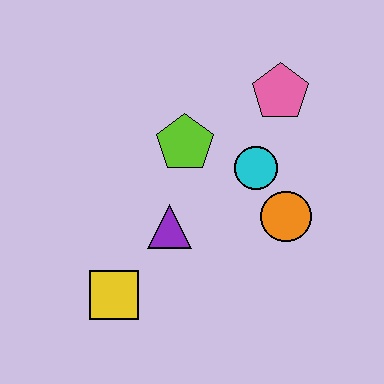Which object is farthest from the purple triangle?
The pink pentagon is farthest from the purple triangle.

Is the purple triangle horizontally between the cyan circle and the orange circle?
No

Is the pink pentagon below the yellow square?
No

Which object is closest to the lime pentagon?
The cyan circle is closest to the lime pentagon.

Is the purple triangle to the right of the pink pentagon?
No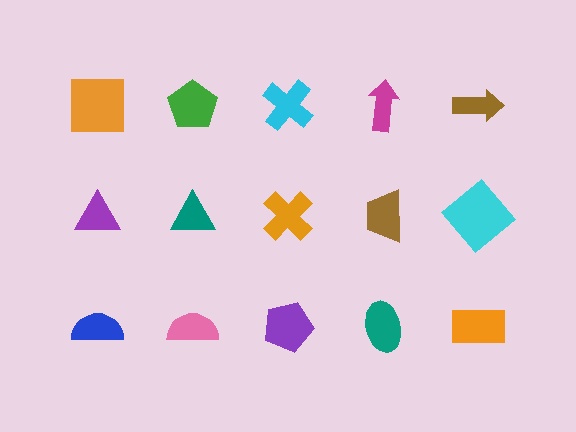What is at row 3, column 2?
A pink semicircle.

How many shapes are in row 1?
5 shapes.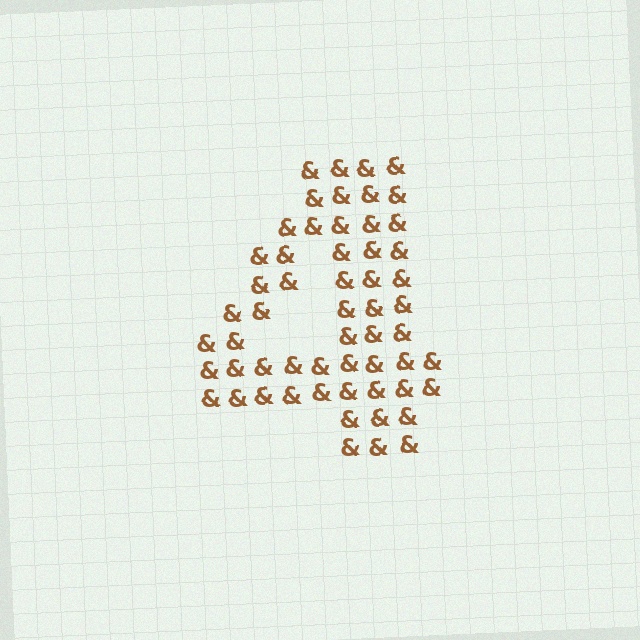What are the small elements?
The small elements are ampersands.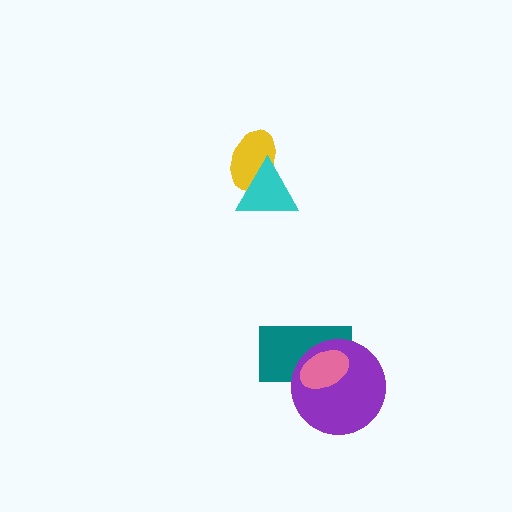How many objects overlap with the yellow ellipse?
1 object overlaps with the yellow ellipse.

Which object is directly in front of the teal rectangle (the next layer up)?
The purple circle is directly in front of the teal rectangle.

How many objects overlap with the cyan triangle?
1 object overlaps with the cyan triangle.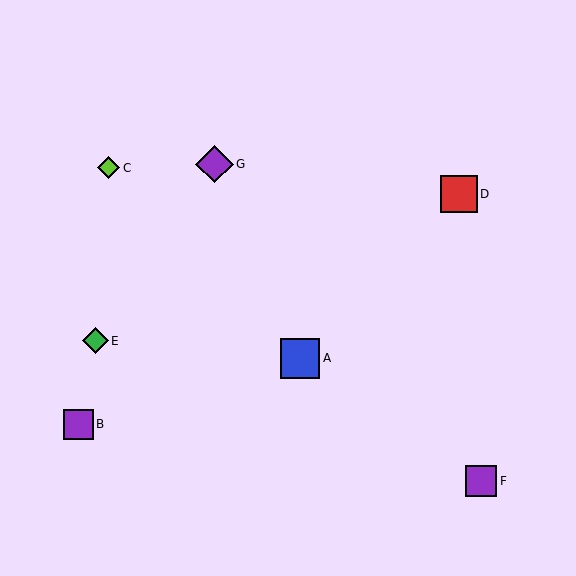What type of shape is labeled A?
Shape A is a blue square.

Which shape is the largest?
The blue square (labeled A) is the largest.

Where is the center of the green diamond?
The center of the green diamond is at (95, 341).